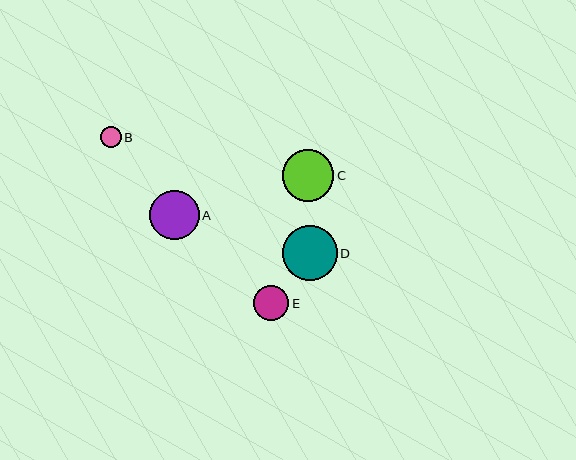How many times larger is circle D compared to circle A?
Circle D is approximately 1.1 times the size of circle A.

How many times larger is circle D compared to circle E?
Circle D is approximately 1.6 times the size of circle E.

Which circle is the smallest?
Circle B is the smallest with a size of approximately 21 pixels.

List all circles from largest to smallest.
From largest to smallest: D, C, A, E, B.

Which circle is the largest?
Circle D is the largest with a size of approximately 55 pixels.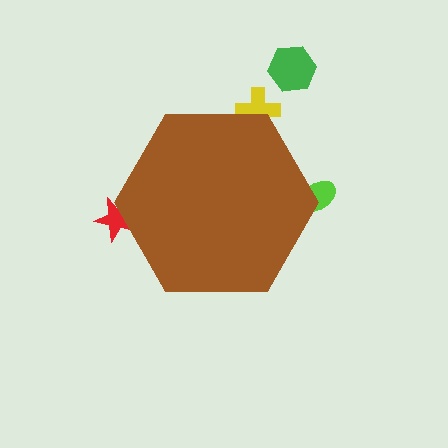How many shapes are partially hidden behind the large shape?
3 shapes are partially hidden.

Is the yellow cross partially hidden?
Yes, the yellow cross is partially hidden behind the brown hexagon.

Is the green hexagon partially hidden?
No, the green hexagon is fully visible.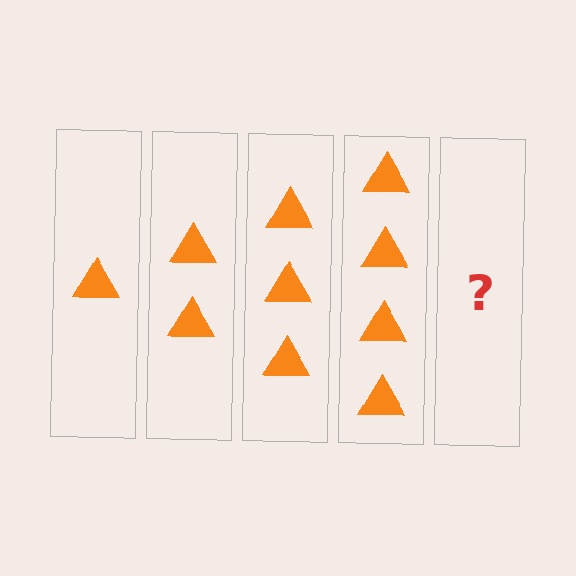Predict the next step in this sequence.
The next step is 5 triangles.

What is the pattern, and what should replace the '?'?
The pattern is that each step adds one more triangle. The '?' should be 5 triangles.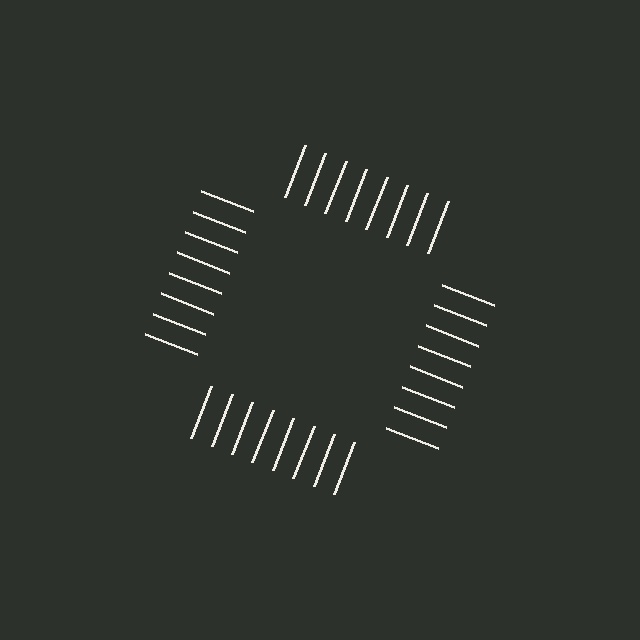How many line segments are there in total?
32 — 8 along each of the 4 edges.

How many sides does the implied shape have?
4 sides — the line-ends trace a square.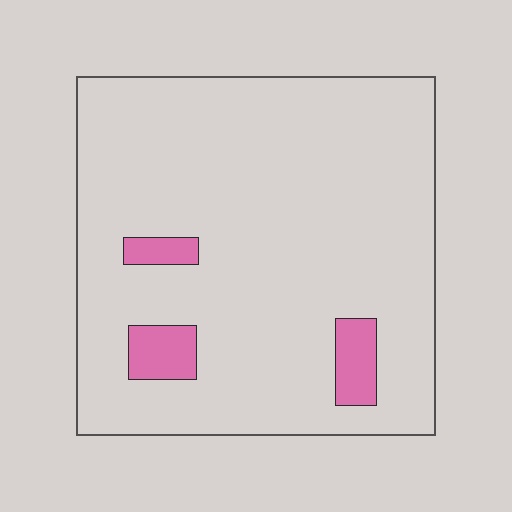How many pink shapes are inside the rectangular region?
3.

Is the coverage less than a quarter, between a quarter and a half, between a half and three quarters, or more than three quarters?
Less than a quarter.